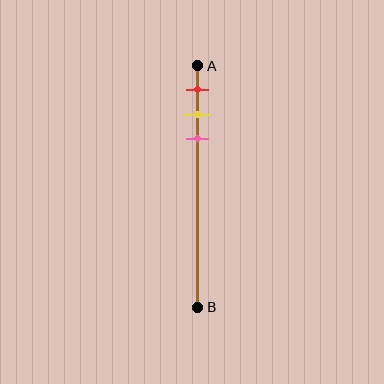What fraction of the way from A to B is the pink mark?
The pink mark is approximately 30% (0.3) of the way from A to B.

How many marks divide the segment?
There are 3 marks dividing the segment.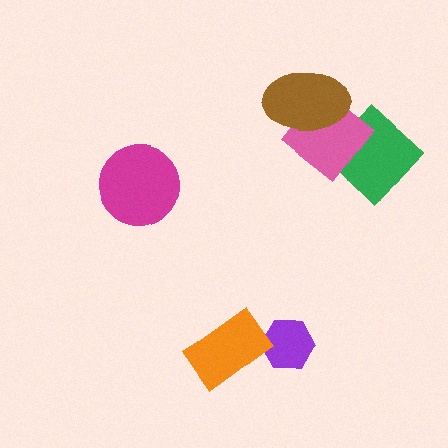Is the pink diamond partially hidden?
Yes, it is partially covered by another shape.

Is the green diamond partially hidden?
Yes, it is partially covered by another shape.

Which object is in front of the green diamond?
The pink diamond is in front of the green diamond.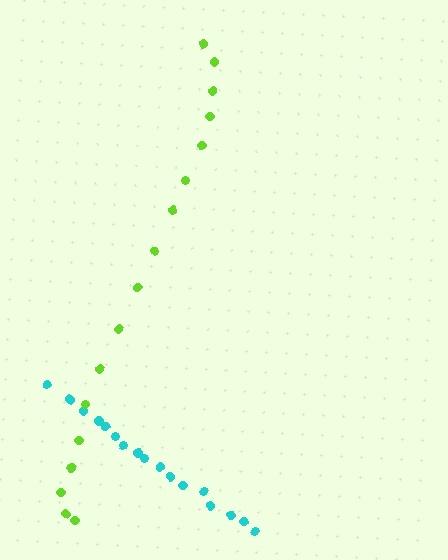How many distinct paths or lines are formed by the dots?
There are 2 distinct paths.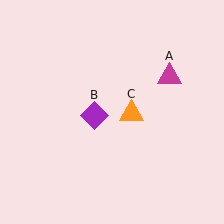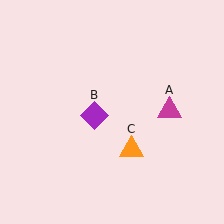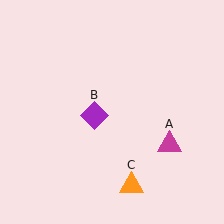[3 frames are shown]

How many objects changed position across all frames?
2 objects changed position: magenta triangle (object A), orange triangle (object C).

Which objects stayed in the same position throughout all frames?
Purple diamond (object B) remained stationary.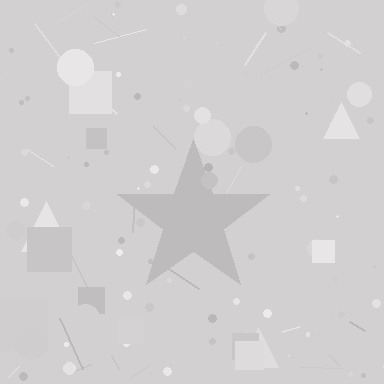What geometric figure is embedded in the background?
A star is embedded in the background.